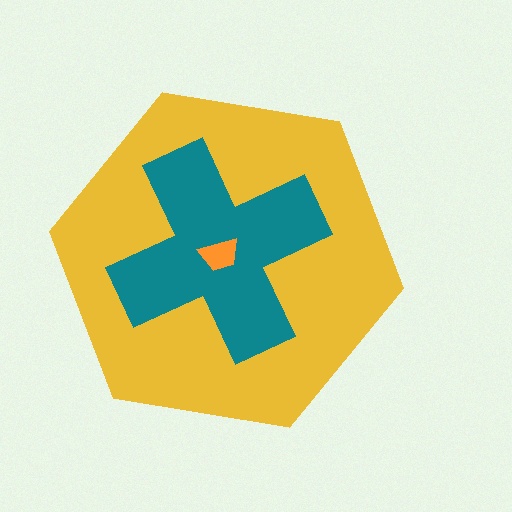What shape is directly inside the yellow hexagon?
The teal cross.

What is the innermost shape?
The orange trapezoid.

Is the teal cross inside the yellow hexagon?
Yes.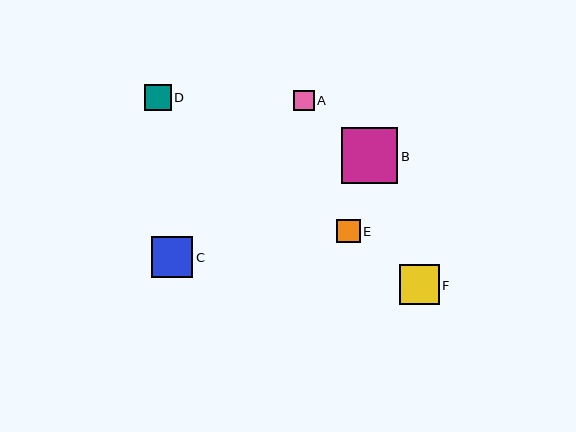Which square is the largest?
Square B is the largest with a size of approximately 56 pixels.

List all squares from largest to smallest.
From largest to smallest: B, C, F, D, E, A.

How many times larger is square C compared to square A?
Square C is approximately 2.0 times the size of square A.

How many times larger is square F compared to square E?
Square F is approximately 1.7 times the size of square E.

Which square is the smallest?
Square A is the smallest with a size of approximately 20 pixels.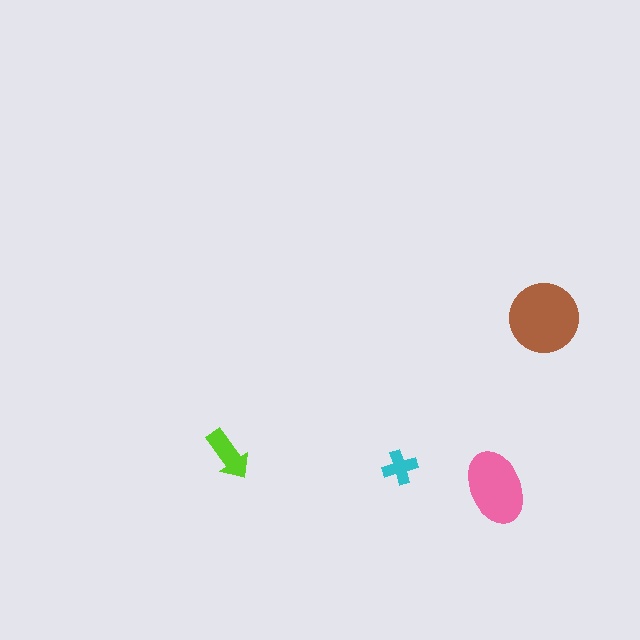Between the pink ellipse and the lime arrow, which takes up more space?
The pink ellipse.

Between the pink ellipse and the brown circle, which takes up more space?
The brown circle.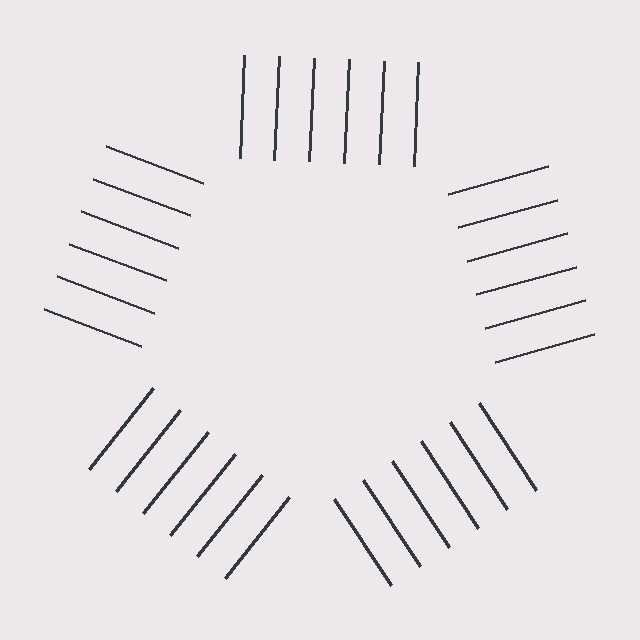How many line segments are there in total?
30 — 6 along each of the 5 edges.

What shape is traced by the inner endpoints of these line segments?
An illusory pentagon — the line segments terminate on its edges but no continuous stroke is drawn.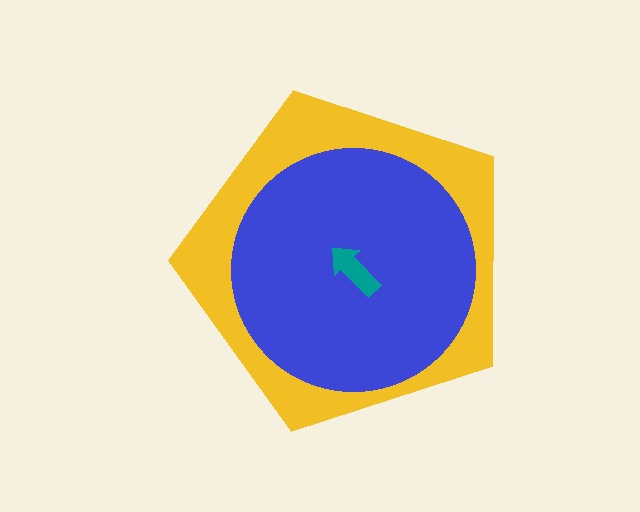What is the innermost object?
The teal arrow.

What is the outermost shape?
The yellow pentagon.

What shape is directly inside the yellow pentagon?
The blue circle.